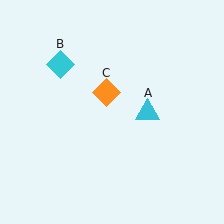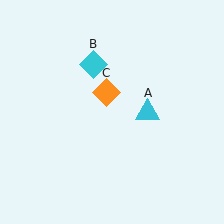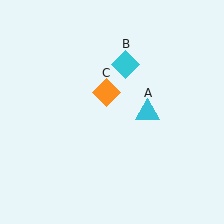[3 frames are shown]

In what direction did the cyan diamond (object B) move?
The cyan diamond (object B) moved right.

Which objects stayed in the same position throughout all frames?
Cyan triangle (object A) and orange diamond (object C) remained stationary.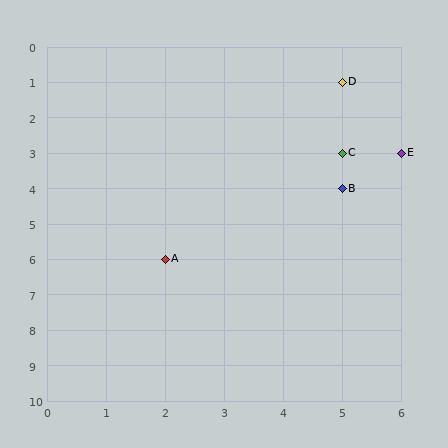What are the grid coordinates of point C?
Point C is at grid coordinates (5, 3).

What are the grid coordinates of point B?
Point B is at grid coordinates (5, 4).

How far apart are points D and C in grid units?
Points D and C are 2 rows apart.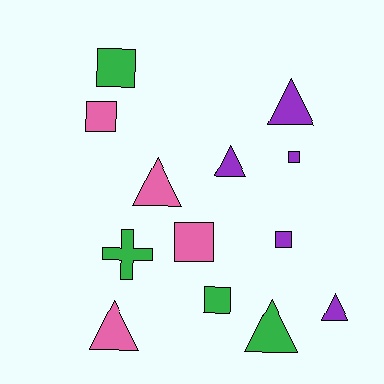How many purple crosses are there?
There are no purple crosses.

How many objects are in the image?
There are 13 objects.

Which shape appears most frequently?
Triangle, with 6 objects.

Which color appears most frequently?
Purple, with 5 objects.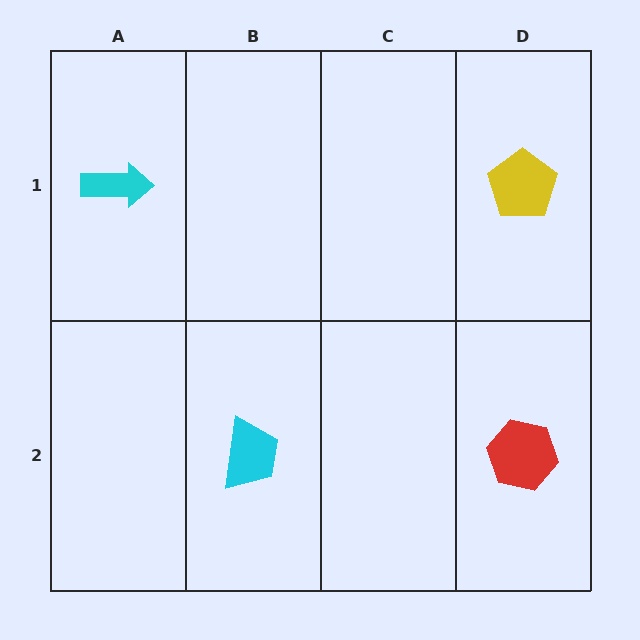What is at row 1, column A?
A cyan arrow.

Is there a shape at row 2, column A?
No, that cell is empty.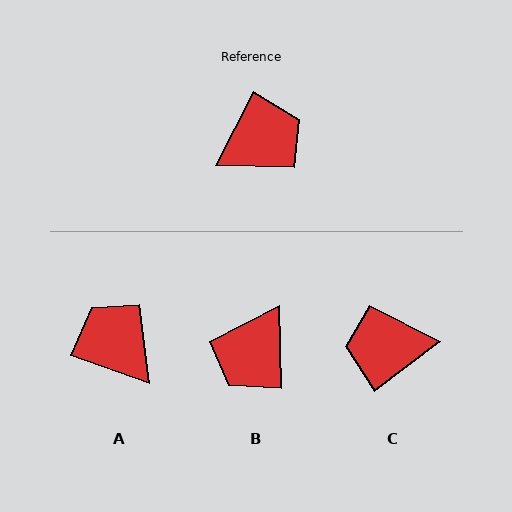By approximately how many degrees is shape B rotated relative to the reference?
Approximately 152 degrees clockwise.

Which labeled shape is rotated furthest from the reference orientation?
C, about 154 degrees away.